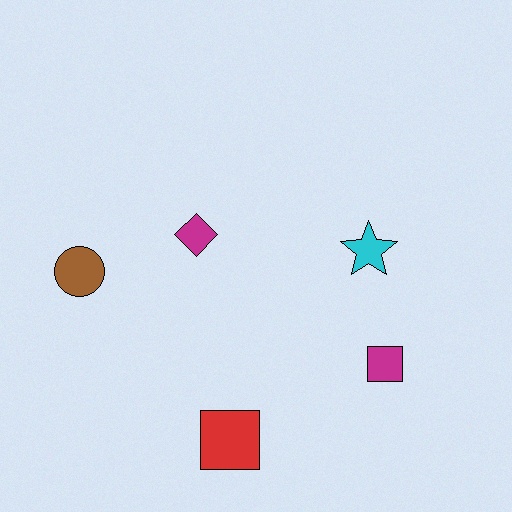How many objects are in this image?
There are 5 objects.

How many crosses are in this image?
There are no crosses.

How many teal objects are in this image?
There are no teal objects.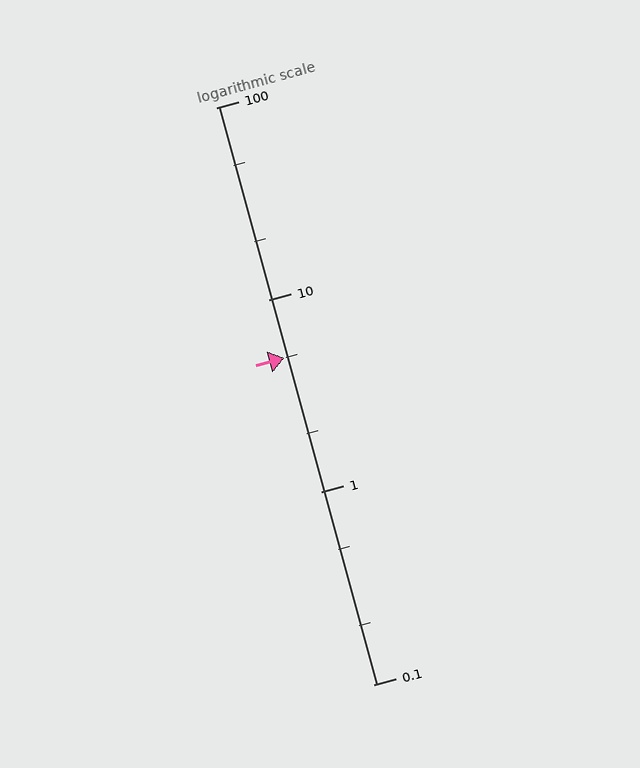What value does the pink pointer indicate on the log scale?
The pointer indicates approximately 5.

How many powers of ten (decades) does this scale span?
The scale spans 3 decades, from 0.1 to 100.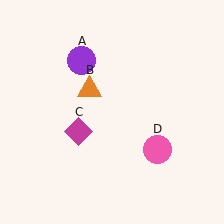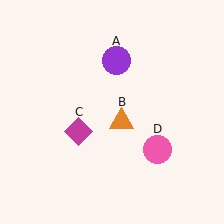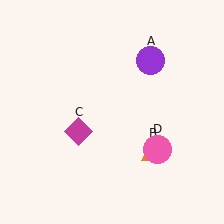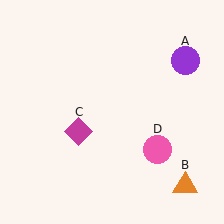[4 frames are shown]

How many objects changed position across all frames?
2 objects changed position: purple circle (object A), orange triangle (object B).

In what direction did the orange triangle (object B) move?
The orange triangle (object B) moved down and to the right.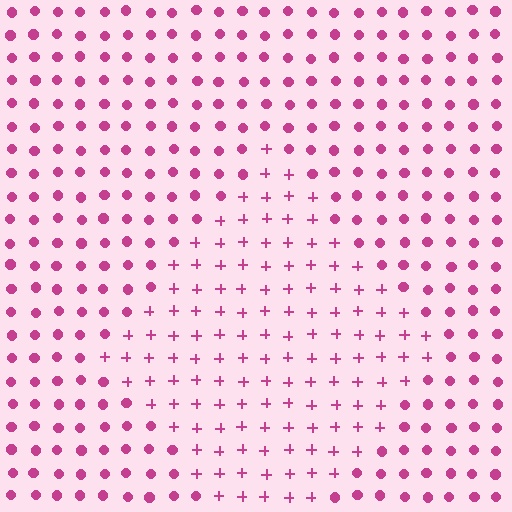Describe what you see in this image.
The image is filled with small magenta elements arranged in a uniform grid. A diamond-shaped region contains plus signs, while the surrounding area contains circles. The boundary is defined purely by the change in element shape.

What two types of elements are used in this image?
The image uses plus signs inside the diamond region and circles outside it.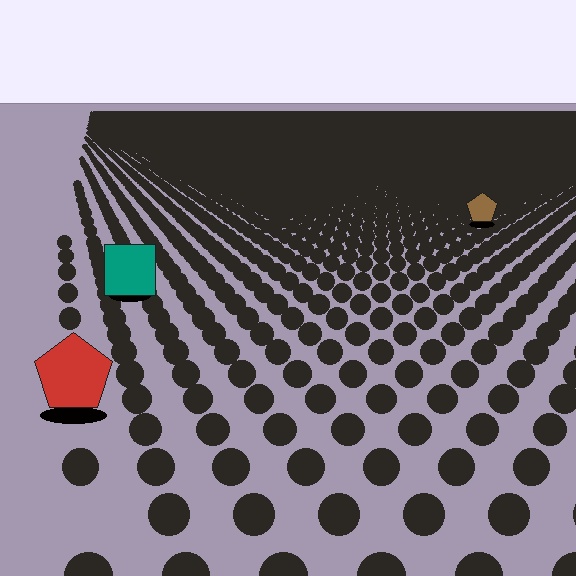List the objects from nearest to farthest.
From nearest to farthest: the red pentagon, the teal square, the brown pentagon.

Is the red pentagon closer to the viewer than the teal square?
Yes. The red pentagon is closer — you can tell from the texture gradient: the ground texture is coarser near it.